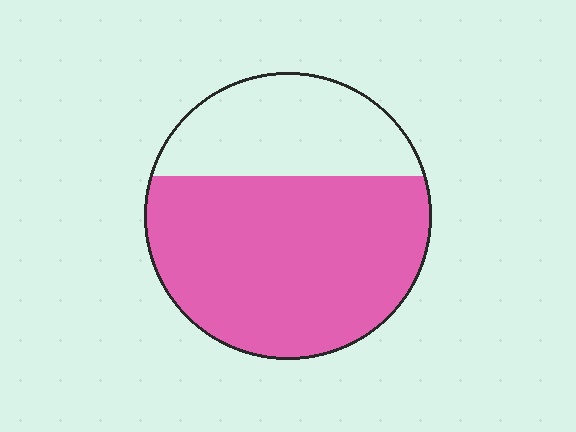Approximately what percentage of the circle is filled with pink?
Approximately 65%.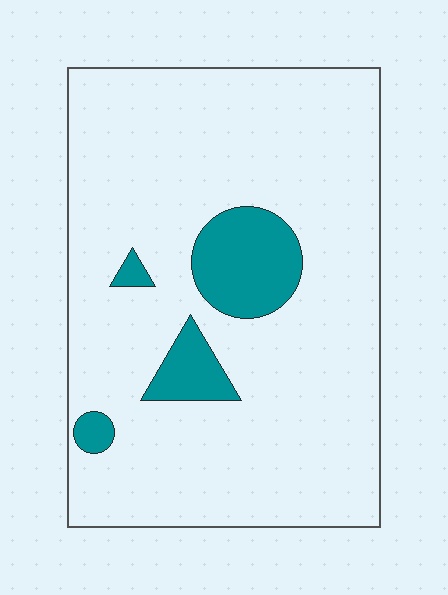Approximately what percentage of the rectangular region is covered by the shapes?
Approximately 10%.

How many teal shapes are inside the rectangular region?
4.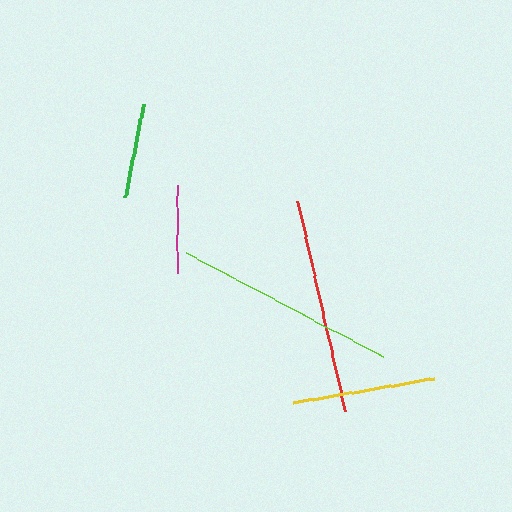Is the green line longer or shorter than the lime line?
The lime line is longer than the green line.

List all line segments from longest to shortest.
From longest to shortest: lime, red, yellow, green, magenta.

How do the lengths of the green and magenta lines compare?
The green and magenta lines are approximately the same length.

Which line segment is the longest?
The lime line is the longest at approximately 224 pixels.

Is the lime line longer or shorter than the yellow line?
The lime line is longer than the yellow line.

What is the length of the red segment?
The red segment is approximately 216 pixels long.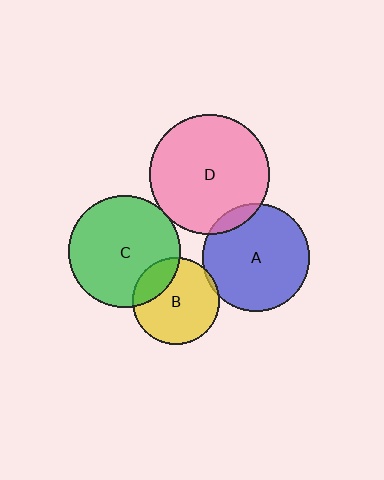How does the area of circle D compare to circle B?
Approximately 1.9 times.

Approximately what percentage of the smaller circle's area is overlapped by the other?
Approximately 5%.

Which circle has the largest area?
Circle D (pink).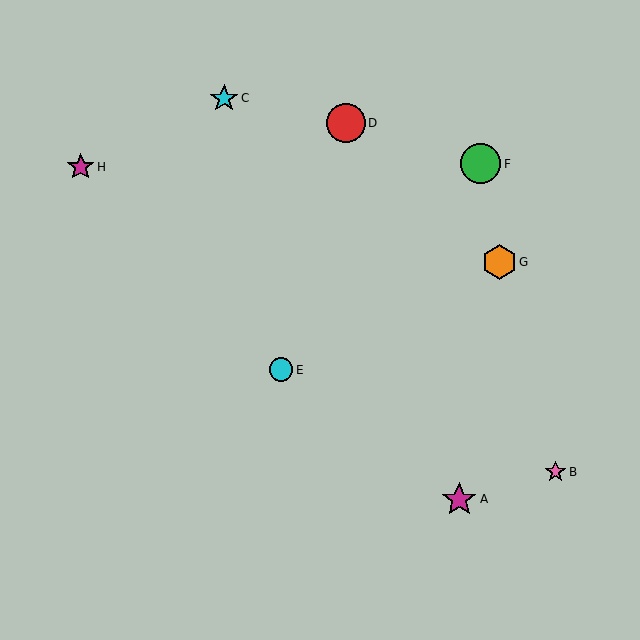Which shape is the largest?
The green circle (labeled F) is the largest.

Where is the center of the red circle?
The center of the red circle is at (346, 123).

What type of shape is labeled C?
Shape C is a cyan star.